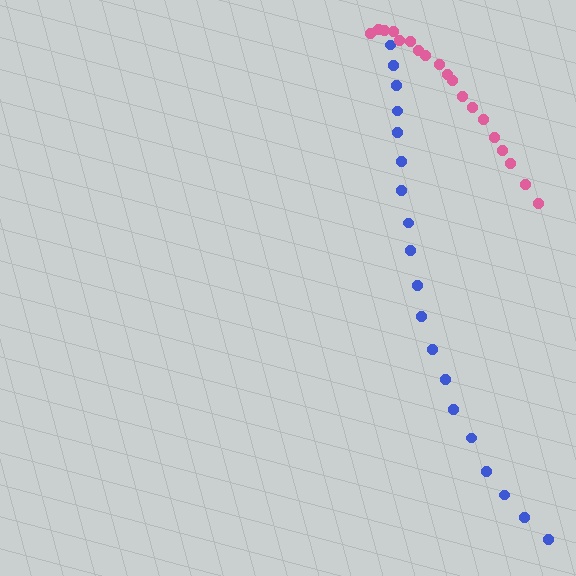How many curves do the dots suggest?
There are 2 distinct paths.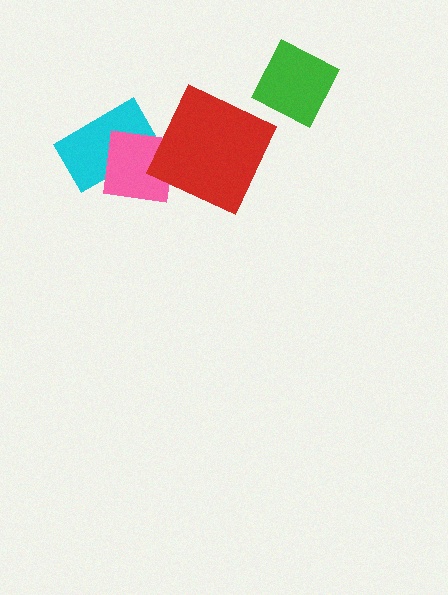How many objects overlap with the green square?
0 objects overlap with the green square.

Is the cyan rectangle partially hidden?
Yes, it is partially covered by another shape.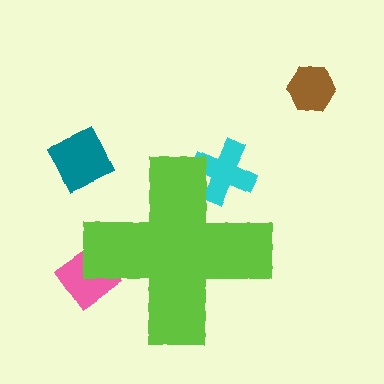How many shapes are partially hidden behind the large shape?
2 shapes are partially hidden.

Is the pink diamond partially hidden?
Yes, the pink diamond is partially hidden behind the lime cross.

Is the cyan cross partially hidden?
Yes, the cyan cross is partially hidden behind the lime cross.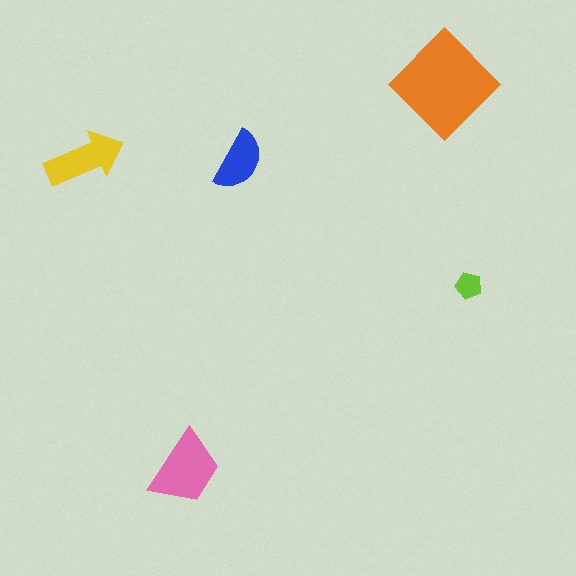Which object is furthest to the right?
The lime pentagon is rightmost.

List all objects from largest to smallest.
The orange diamond, the pink trapezoid, the yellow arrow, the blue semicircle, the lime pentagon.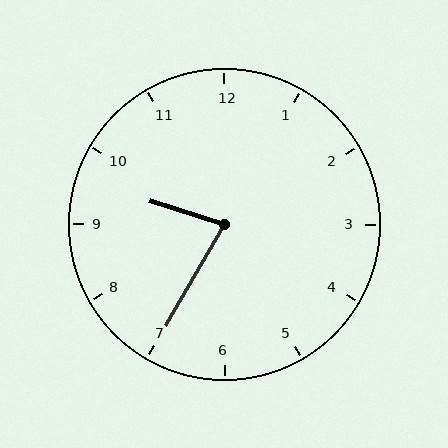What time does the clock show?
9:35.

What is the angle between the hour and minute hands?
Approximately 78 degrees.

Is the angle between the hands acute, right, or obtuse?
It is acute.